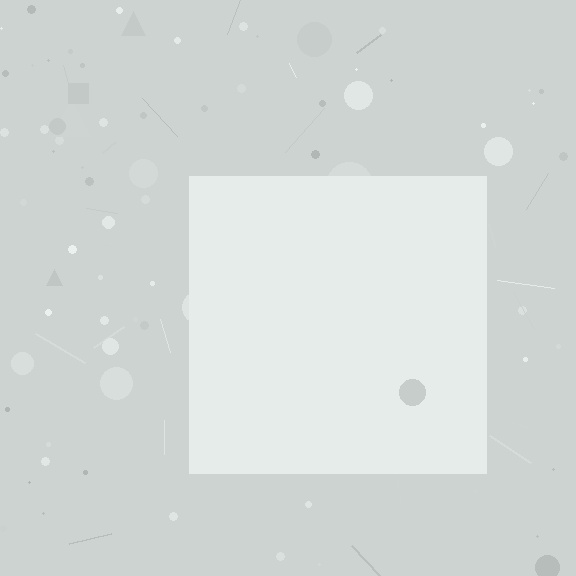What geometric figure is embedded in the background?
A square is embedded in the background.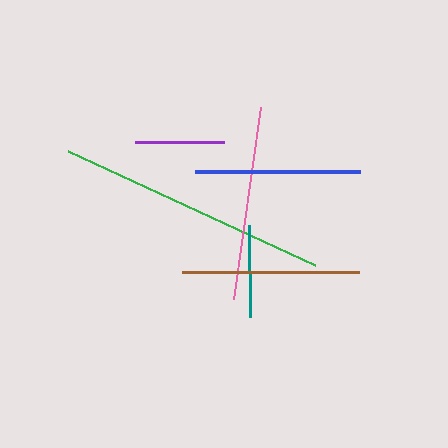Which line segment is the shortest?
The purple line is the shortest at approximately 89 pixels.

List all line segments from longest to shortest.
From longest to shortest: green, pink, brown, blue, teal, purple.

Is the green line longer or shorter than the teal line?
The green line is longer than the teal line.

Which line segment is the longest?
The green line is the longest at approximately 272 pixels.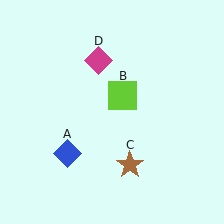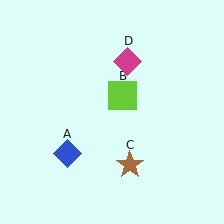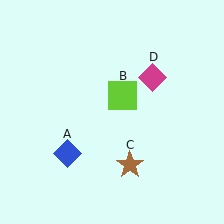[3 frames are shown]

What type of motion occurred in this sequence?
The magenta diamond (object D) rotated clockwise around the center of the scene.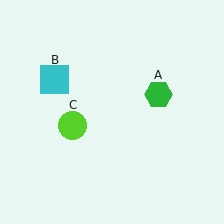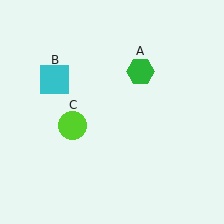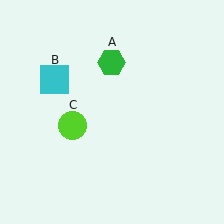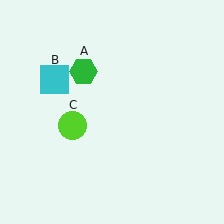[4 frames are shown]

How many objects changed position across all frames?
1 object changed position: green hexagon (object A).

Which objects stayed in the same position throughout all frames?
Cyan square (object B) and lime circle (object C) remained stationary.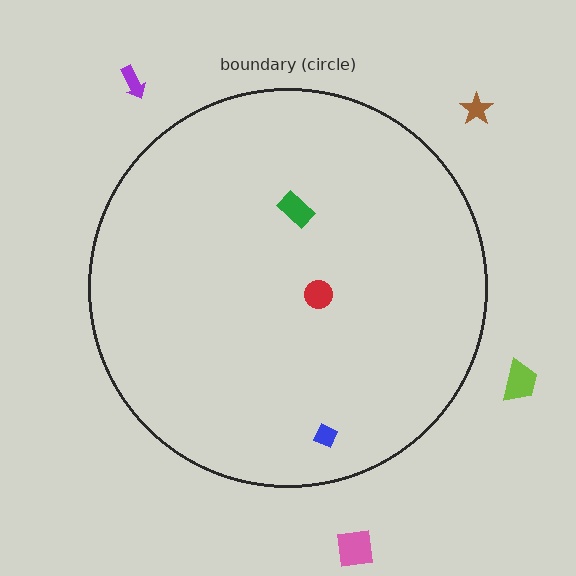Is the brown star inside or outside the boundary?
Outside.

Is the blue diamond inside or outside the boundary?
Inside.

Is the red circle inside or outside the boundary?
Inside.